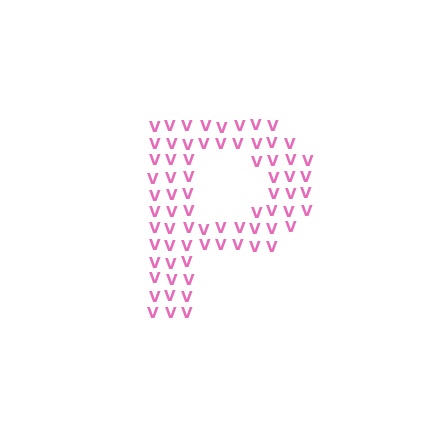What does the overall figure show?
The overall figure shows the letter P.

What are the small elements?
The small elements are letter V's.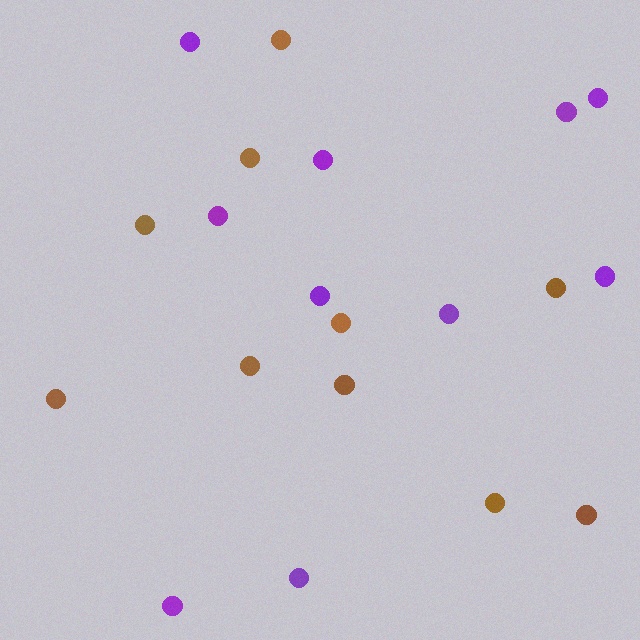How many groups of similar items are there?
There are 2 groups: one group of purple circles (10) and one group of brown circles (10).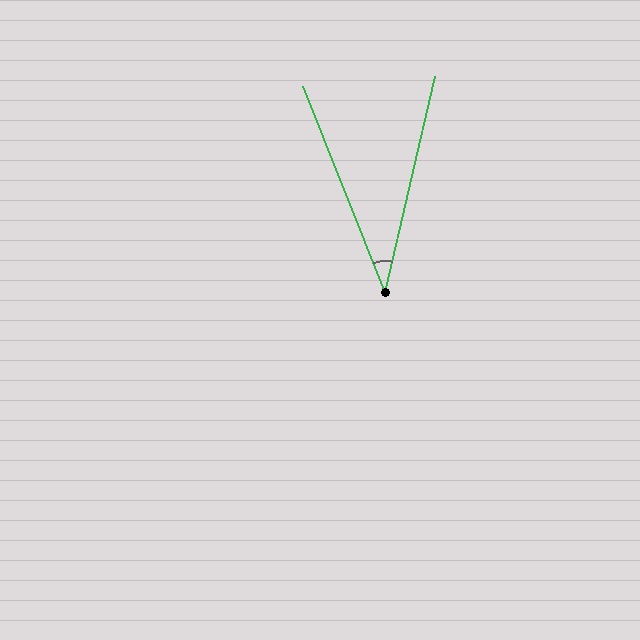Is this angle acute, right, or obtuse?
It is acute.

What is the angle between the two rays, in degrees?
Approximately 35 degrees.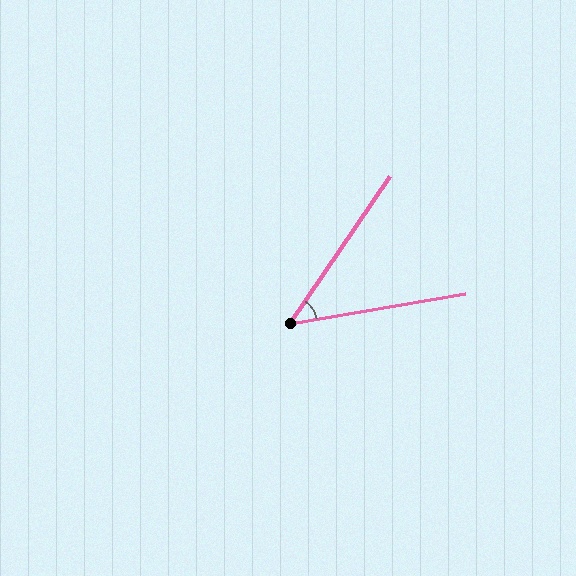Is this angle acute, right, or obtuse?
It is acute.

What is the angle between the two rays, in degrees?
Approximately 46 degrees.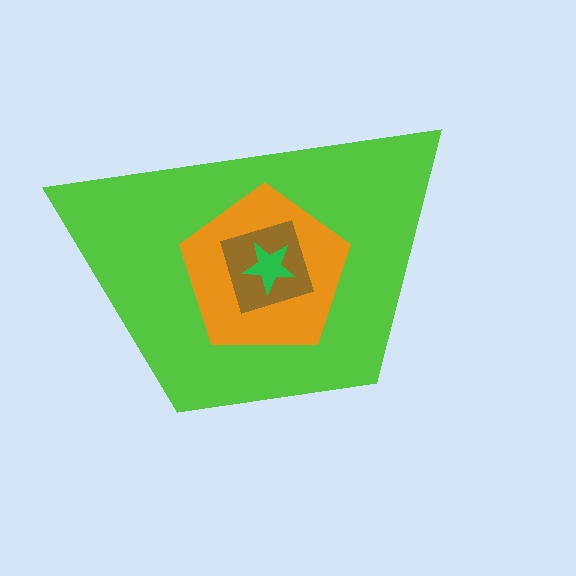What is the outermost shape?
The lime trapezoid.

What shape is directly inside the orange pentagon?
The brown square.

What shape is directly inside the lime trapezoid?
The orange pentagon.